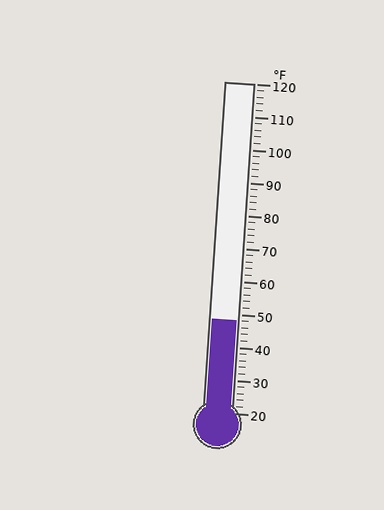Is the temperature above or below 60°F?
The temperature is below 60°F.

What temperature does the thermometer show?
The thermometer shows approximately 48°F.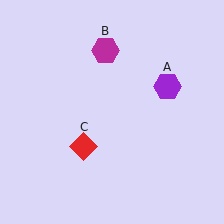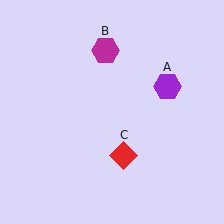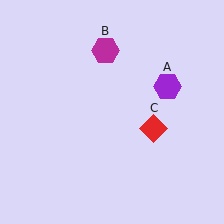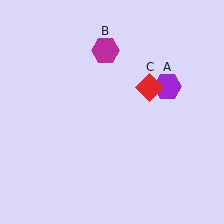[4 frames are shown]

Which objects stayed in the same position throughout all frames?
Purple hexagon (object A) and magenta hexagon (object B) remained stationary.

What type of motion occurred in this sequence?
The red diamond (object C) rotated counterclockwise around the center of the scene.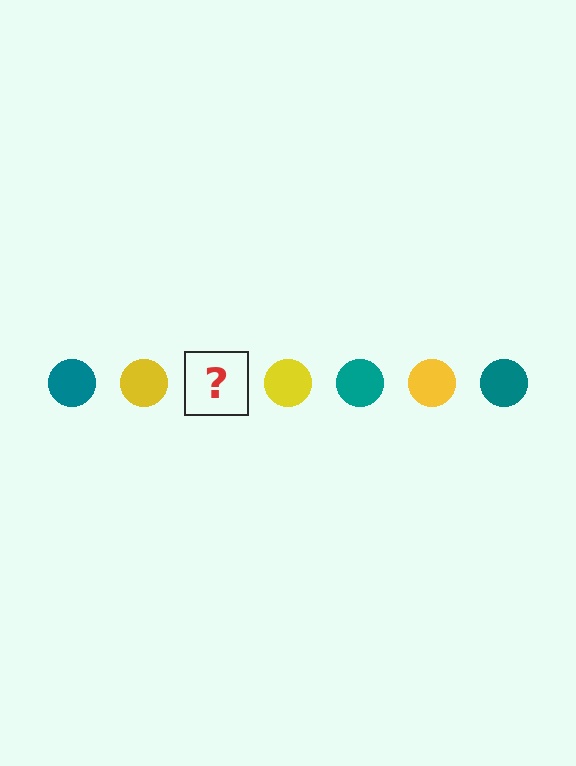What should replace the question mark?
The question mark should be replaced with a teal circle.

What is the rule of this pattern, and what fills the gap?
The rule is that the pattern cycles through teal, yellow circles. The gap should be filled with a teal circle.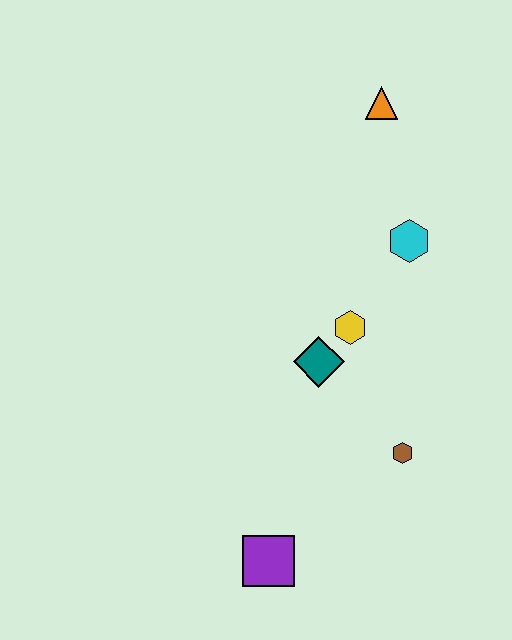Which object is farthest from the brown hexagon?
The orange triangle is farthest from the brown hexagon.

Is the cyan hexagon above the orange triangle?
No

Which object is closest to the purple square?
The brown hexagon is closest to the purple square.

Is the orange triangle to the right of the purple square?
Yes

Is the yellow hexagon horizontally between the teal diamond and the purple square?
No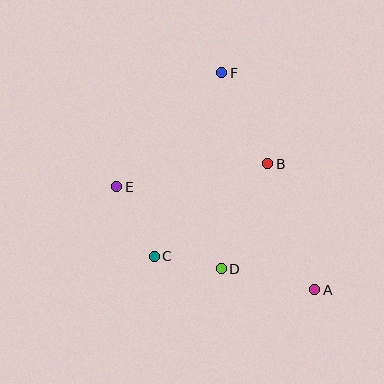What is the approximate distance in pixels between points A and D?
The distance between A and D is approximately 96 pixels.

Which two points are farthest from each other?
Points A and F are farthest from each other.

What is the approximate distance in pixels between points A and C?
The distance between A and C is approximately 164 pixels.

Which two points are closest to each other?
Points C and D are closest to each other.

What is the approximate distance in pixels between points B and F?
The distance between B and F is approximately 102 pixels.